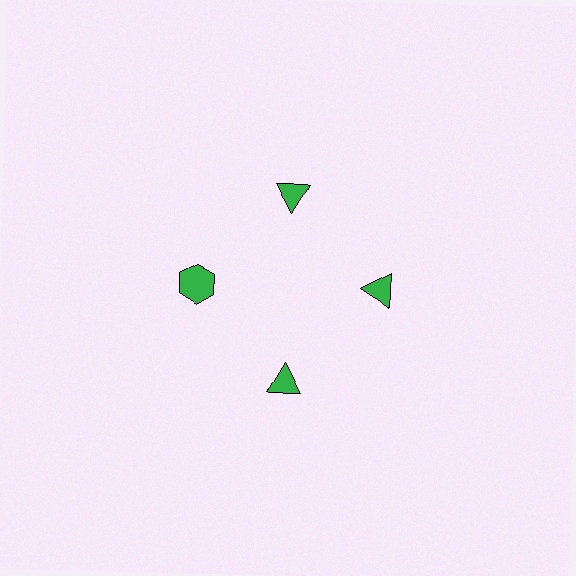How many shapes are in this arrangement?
There are 4 shapes arranged in a ring pattern.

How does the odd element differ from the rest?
It has a different shape: hexagon instead of triangle.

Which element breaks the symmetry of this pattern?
The green hexagon at roughly the 9 o'clock position breaks the symmetry. All other shapes are green triangles.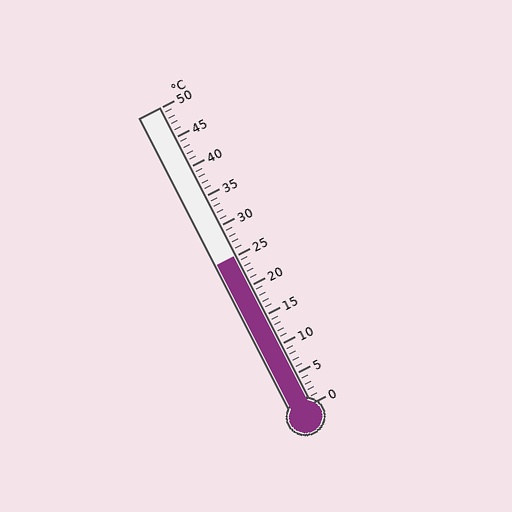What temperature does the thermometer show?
The thermometer shows approximately 25°C.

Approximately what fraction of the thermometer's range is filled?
The thermometer is filled to approximately 50% of its range.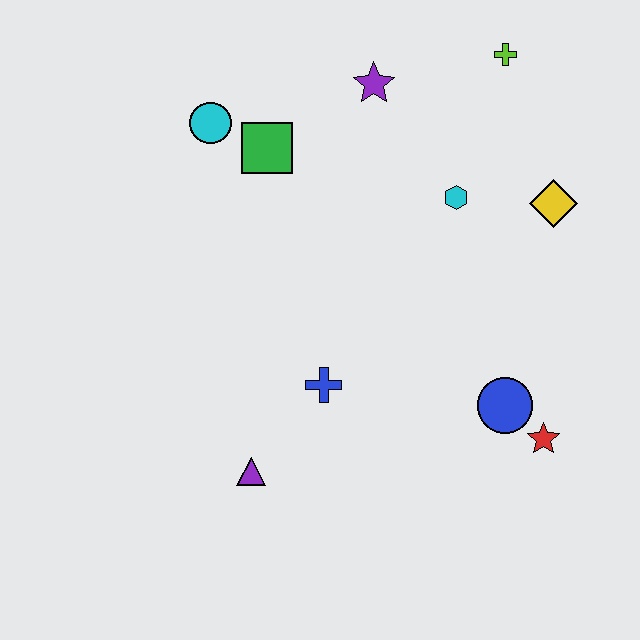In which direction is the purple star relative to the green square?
The purple star is to the right of the green square.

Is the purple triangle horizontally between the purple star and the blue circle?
No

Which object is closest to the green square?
The cyan circle is closest to the green square.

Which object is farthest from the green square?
The red star is farthest from the green square.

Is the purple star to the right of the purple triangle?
Yes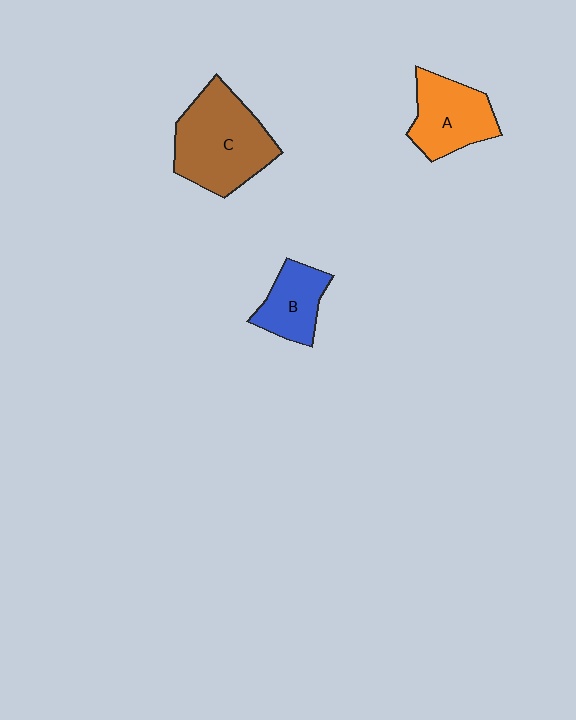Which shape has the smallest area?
Shape B (blue).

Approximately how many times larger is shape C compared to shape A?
Approximately 1.5 times.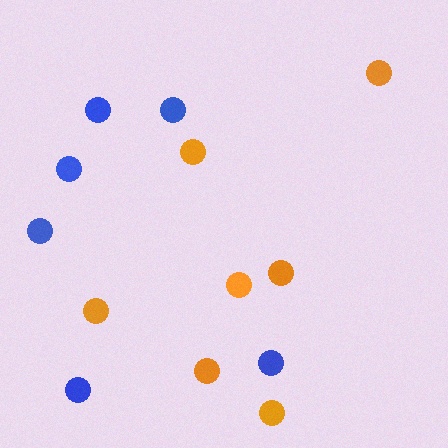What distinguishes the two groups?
There are 2 groups: one group of blue circles (6) and one group of orange circles (7).